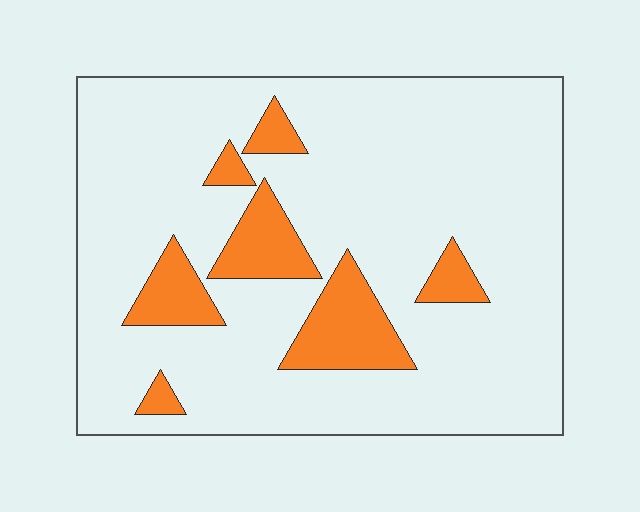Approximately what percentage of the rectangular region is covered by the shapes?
Approximately 15%.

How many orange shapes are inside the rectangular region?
7.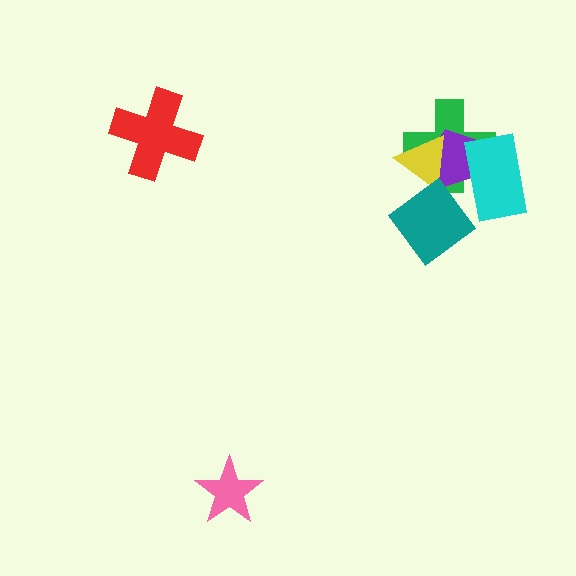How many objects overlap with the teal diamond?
2 objects overlap with the teal diamond.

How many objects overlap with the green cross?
4 objects overlap with the green cross.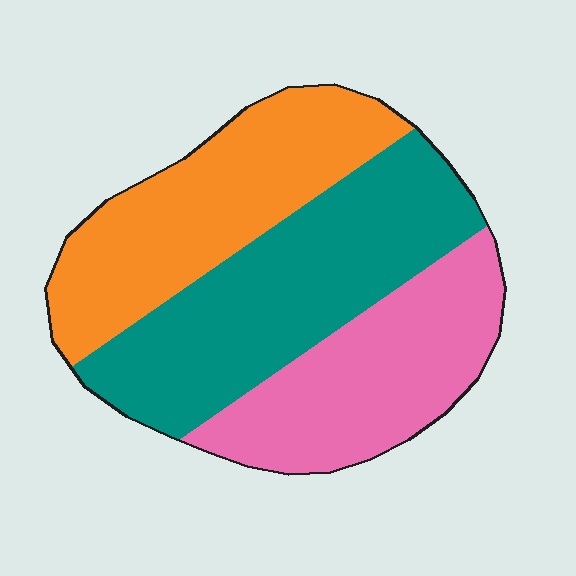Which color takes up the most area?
Teal, at roughly 40%.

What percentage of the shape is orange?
Orange takes up about one third (1/3) of the shape.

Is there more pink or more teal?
Teal.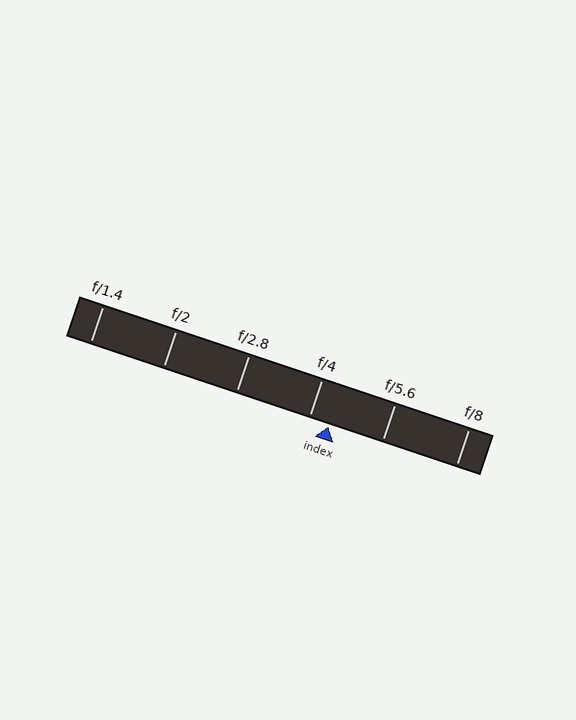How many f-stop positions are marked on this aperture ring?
There are 6 f-stop positions marked.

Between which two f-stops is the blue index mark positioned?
The index mark is between f/4 and f/5.6.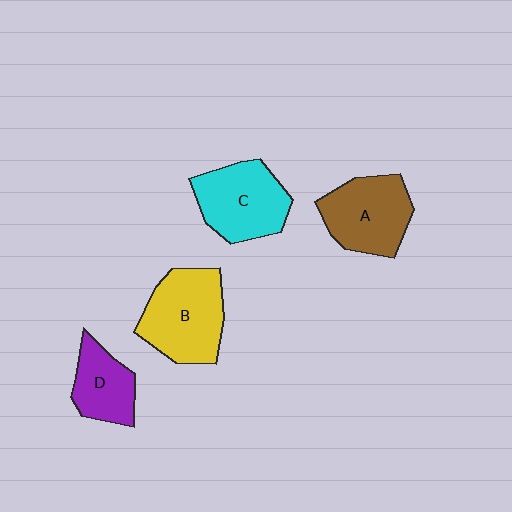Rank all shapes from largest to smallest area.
From largest to smallest: B (yellow), C (cyan), A (brown), D (purple).